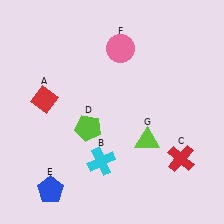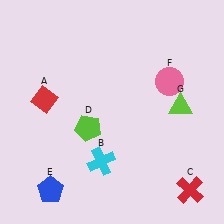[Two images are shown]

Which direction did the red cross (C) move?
The red cross (C) moved down.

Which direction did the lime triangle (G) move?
The lime triangle (G) moved up.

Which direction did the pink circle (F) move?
The pink circle (F) moved right.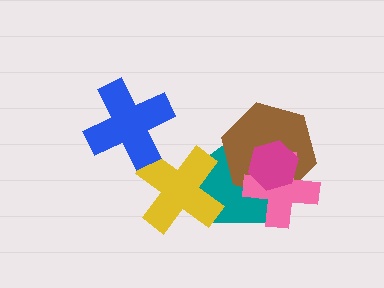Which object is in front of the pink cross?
The magenta hexagon is in front of the pink cross.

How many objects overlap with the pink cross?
3 objects overlap with the pink cross.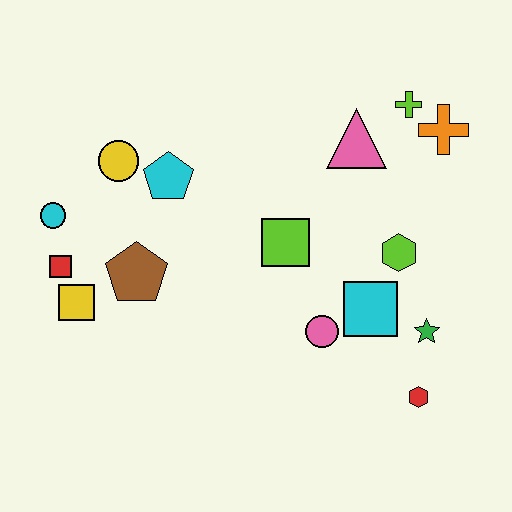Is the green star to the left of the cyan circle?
No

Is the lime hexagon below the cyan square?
No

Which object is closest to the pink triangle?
The lime cross is closest to the pink triangle.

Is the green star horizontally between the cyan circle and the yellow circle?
No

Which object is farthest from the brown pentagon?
The orange cross is farthest from the brown pentagon.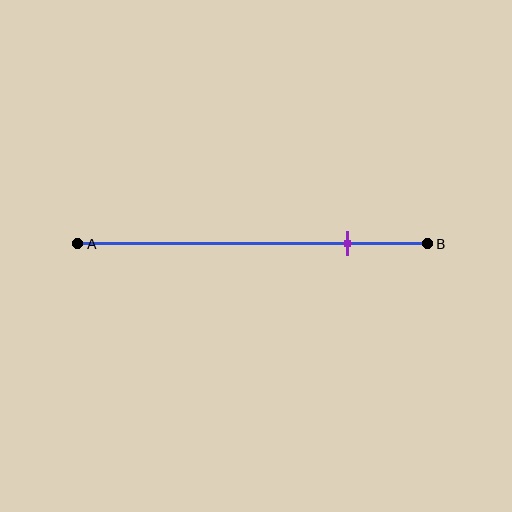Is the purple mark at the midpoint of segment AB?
No, the mark is at about 75% from A, not at the 50% midpoint.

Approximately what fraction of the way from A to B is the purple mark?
The purple mark is approximately 75% of the way from A to B.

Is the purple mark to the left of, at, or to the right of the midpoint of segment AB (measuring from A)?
The purple mark is to the right of the midpoint of segment AB.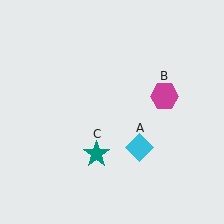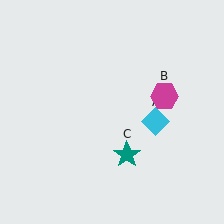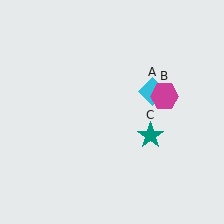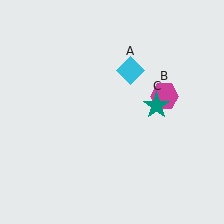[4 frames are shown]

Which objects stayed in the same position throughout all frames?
Magenta hexagon (object B) remained stationary.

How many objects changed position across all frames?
2 objects changed position: cyan diamond (object A), teal star (object C).